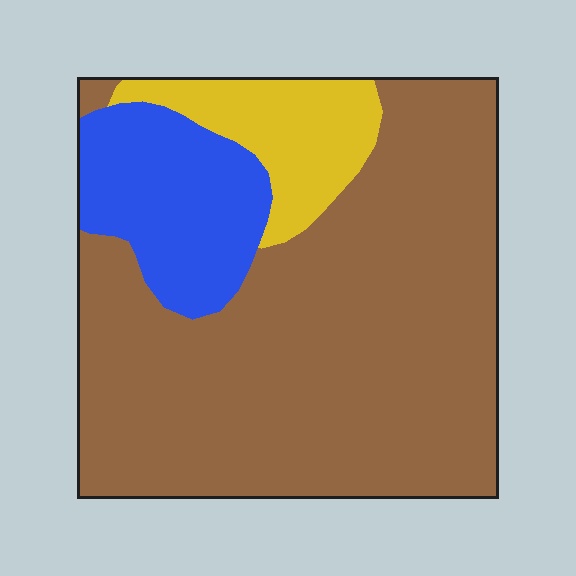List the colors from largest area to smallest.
From largest to smallest: brown, blue, yellow.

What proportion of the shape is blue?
Blue covers about 15% of the shape.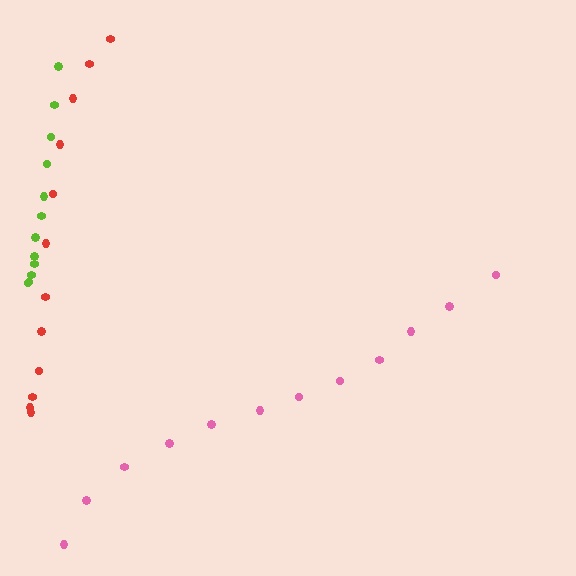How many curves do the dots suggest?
There are 3 distinct paths.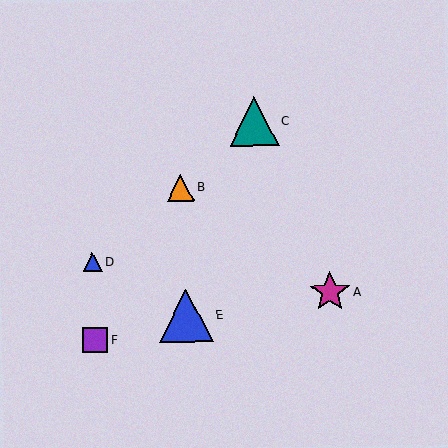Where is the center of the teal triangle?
The center of the teal triangle is at (254, 121).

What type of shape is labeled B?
Shape B is an orange triangle.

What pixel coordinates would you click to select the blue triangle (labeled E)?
Click at (186, 316) to select the blue triangle E.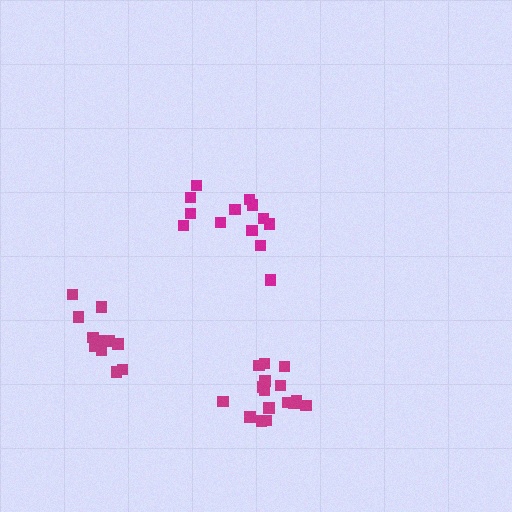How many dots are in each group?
Group 1: 13 dots, Group 2: 11 dots, Group 3: 16 dots (40 total).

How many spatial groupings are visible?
There are 3 spatial groupings.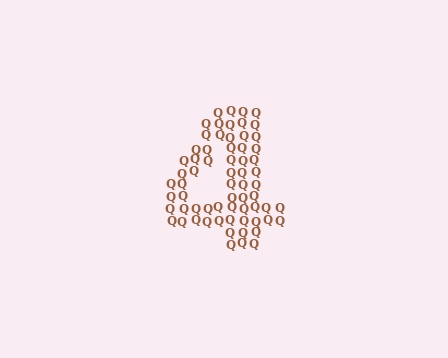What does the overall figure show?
The overall figure shows the digit 4.